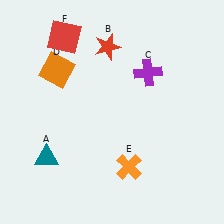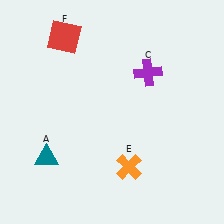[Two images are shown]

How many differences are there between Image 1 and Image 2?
There are 2 differences between the two images.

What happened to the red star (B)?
The red star (B) was removed in Image 2. It was in the top-left area of Image 1.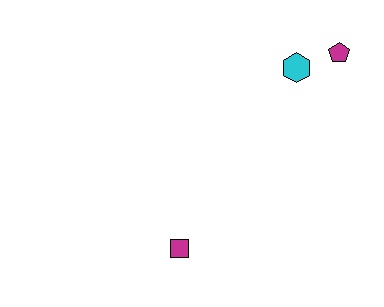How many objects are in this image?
There are 3 objects.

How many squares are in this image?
There is 1 square.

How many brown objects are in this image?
There are no brown objects.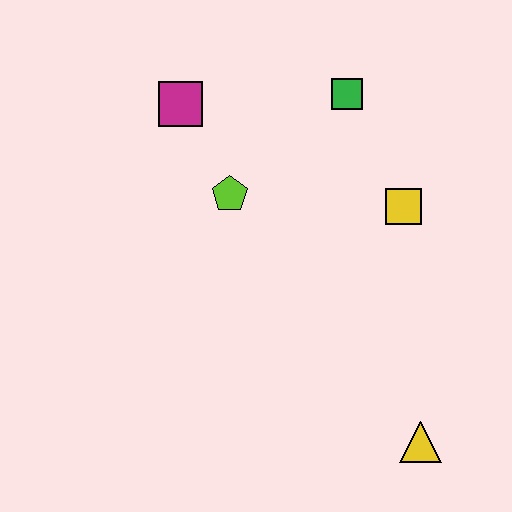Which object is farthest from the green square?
The yellow triangle is farthest from the green square.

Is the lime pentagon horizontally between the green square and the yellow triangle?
No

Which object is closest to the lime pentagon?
The magenta square is closest to the lime pentagon.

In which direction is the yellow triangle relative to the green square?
The yellow triangle is below the green square.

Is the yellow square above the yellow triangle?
Yes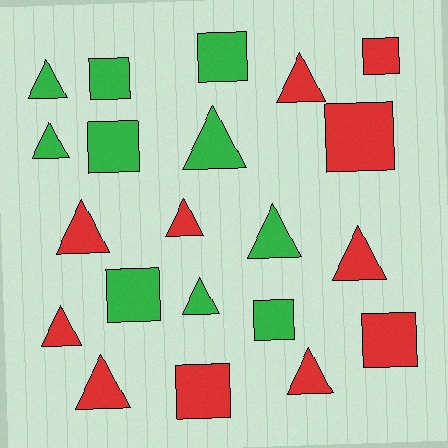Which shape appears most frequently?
Triangle, with 12 objects.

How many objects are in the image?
There are 21 objects.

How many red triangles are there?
There are 7 red triangles.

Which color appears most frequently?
Red, with 11 objects.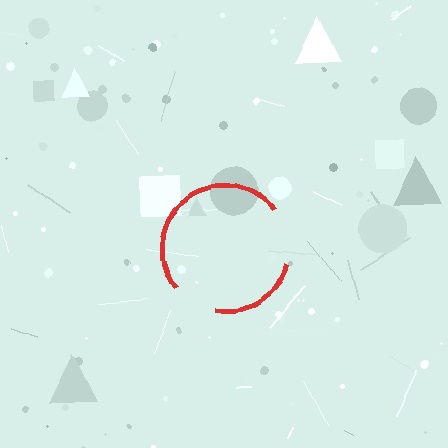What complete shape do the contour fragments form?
The contour fragments form a circle.